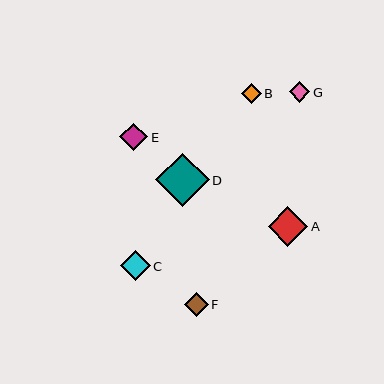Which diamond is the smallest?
Diamond B is the smallest with a size of approximately 20 pixels.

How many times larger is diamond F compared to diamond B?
Diamond F is approximately 1.2 times the size of diamond B.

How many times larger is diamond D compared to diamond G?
Diamond D is approximately 2.6 times the size of diamond G.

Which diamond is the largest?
Diamond D is the largest with a size of approximately 53 pixels.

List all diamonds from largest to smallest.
From largest to smallest: D, A, C, E, F, G, B.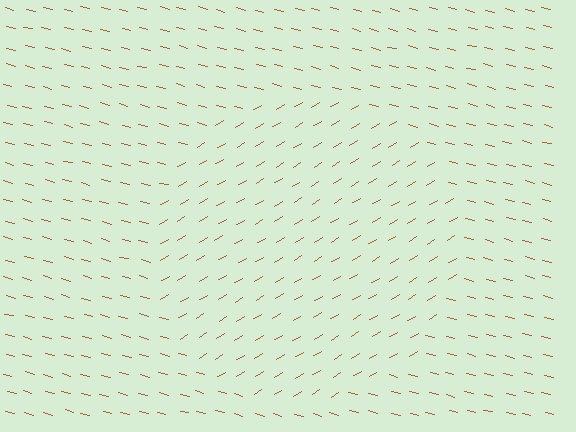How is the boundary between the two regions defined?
The boundary is defined purely by a change in line orientation (approximately 45 degrees difference). All lines are the same color and thickness.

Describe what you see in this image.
The image is filled with small brown line segments. A circle region in the image has lines oriented differently from the surrounding lines, creating a visible texture boundary.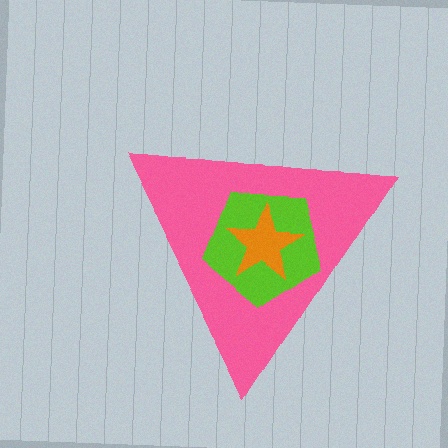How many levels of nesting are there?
3.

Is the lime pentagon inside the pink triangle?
Yes.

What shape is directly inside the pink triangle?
The lime pentagon.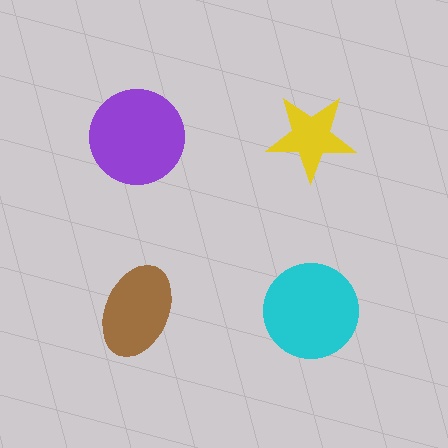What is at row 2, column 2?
A cyan circle.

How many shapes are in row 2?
2 shapes.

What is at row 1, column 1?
A purple circle.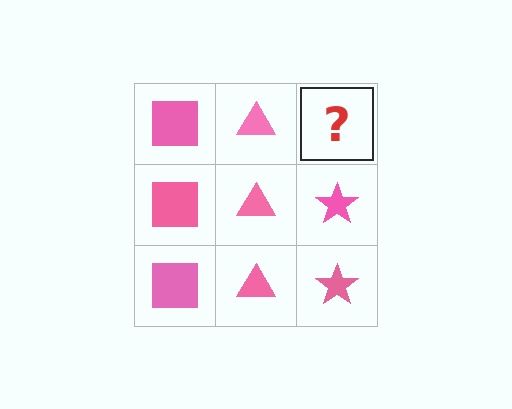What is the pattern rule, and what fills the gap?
The rule is that each column has a consistent shape. The gap should be filled with a pink star.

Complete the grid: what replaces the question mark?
The question mark should be replaced with a pink star.